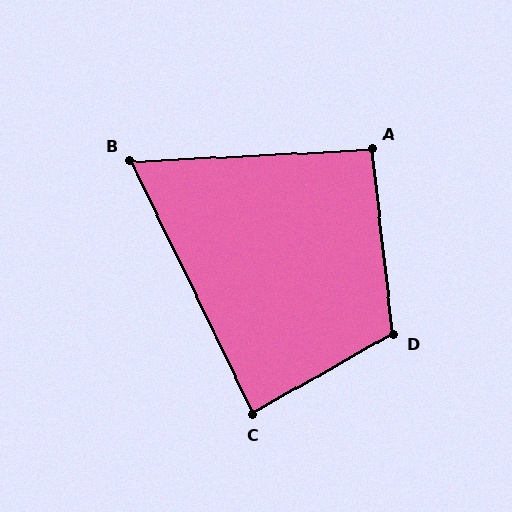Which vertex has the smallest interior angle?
B, at approximately 67 degrees.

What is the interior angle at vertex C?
Approximately 86 degrees (approximately right).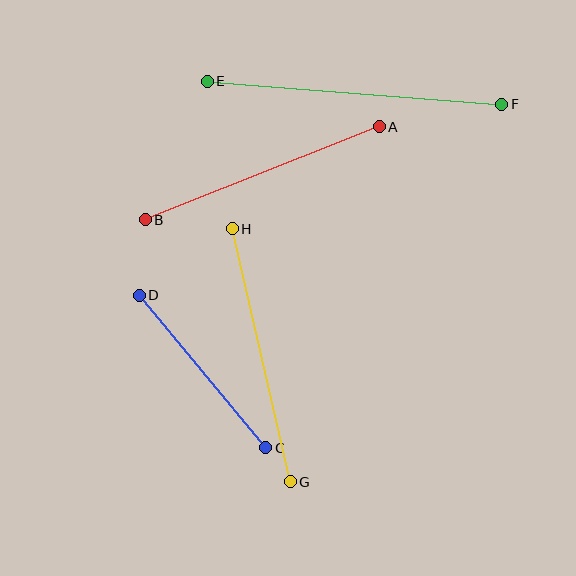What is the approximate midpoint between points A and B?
The midpoint is at approximately (262, 173) pixels.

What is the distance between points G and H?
The distance is approximately 259 pixels.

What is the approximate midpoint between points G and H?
The midpoint is at approximately (261, 355) pixels.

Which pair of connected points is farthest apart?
Points E and F are farthest apart.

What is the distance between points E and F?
The distance is approximately 295 pixels.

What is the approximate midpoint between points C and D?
The midpoint is at approximately (203, 372) pixels.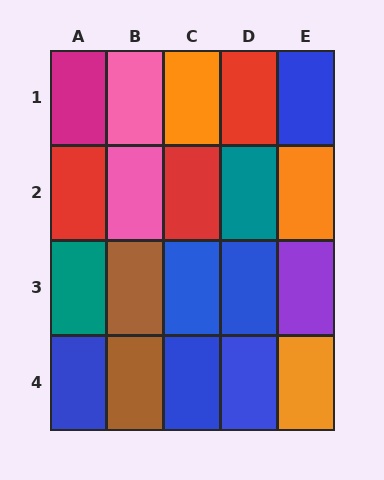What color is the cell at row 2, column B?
Pink.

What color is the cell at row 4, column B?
Brown.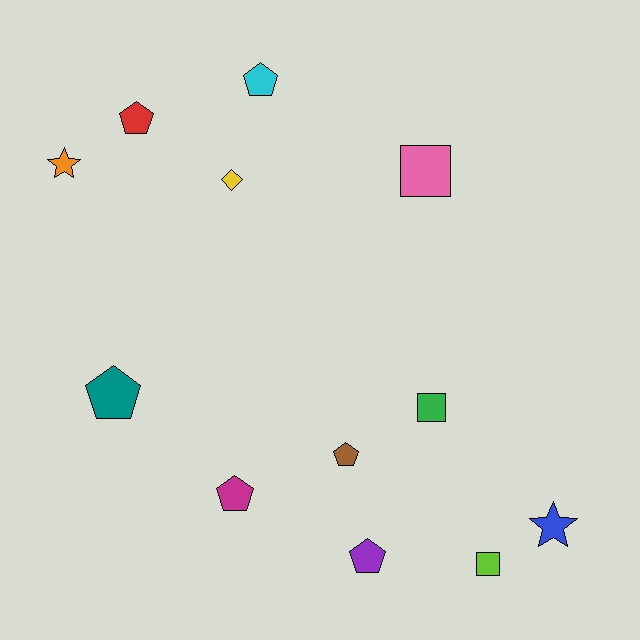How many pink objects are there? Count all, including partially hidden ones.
There is 1 pink object.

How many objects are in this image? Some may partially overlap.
There are 12 objects.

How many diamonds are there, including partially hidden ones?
There is 1 diamond.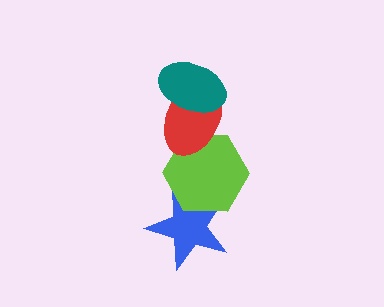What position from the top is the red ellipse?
The red ellipse is 2nd from the top.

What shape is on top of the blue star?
The lime hexagon is on top of the blue star.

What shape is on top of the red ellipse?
The teal ellipse is on top of the red ellipse.